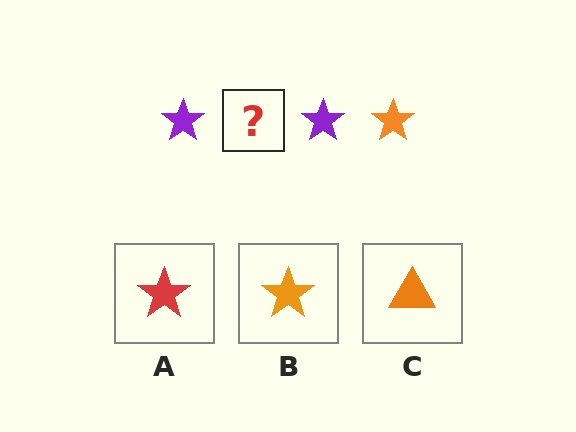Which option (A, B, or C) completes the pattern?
B.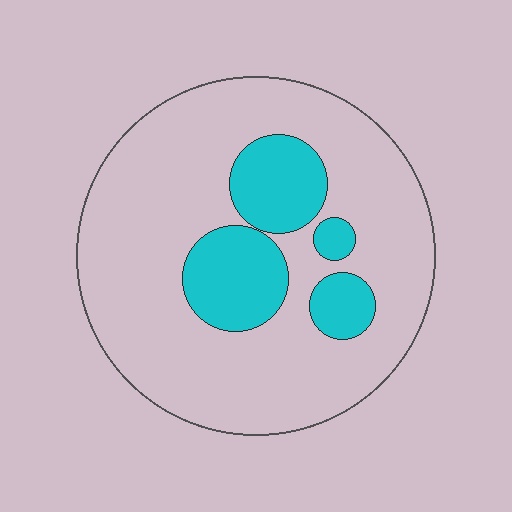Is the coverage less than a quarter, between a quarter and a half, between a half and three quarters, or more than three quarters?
Less than a quarter.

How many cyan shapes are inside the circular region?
4.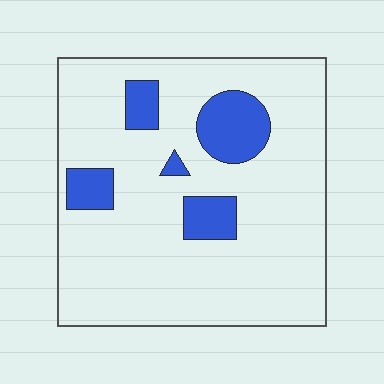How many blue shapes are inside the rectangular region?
5.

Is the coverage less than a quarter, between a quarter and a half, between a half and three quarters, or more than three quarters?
Less than a quarter.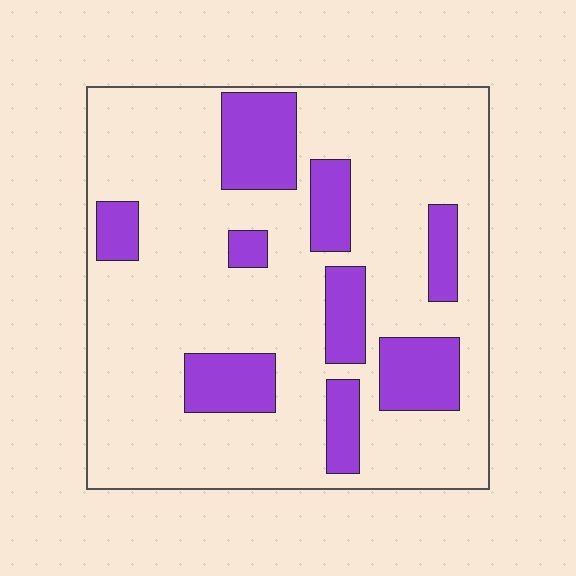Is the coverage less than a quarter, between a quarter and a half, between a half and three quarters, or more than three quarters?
Less than a quarter.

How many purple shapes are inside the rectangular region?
9.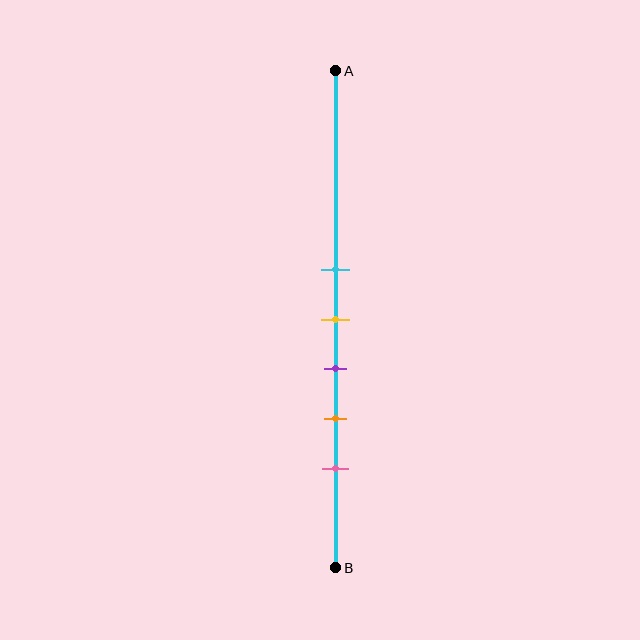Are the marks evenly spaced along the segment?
Yes, the marks are approximately evenly spaced.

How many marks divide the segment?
There are 5 marks dividing the segment.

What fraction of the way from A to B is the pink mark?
The pink mark is approximately 80% (0.8) of the way from A to B.